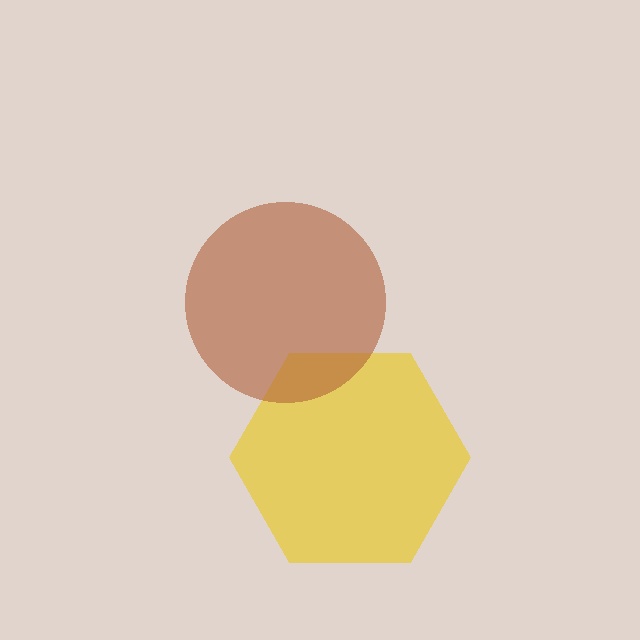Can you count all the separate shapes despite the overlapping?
Yes, there are 2 separate shapes.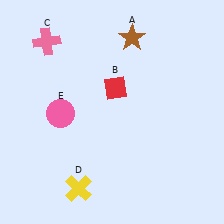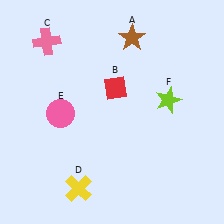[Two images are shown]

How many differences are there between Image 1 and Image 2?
There is 1 difference between the two images.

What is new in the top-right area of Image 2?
A lime star (F) was added in the top-right area of Image 2.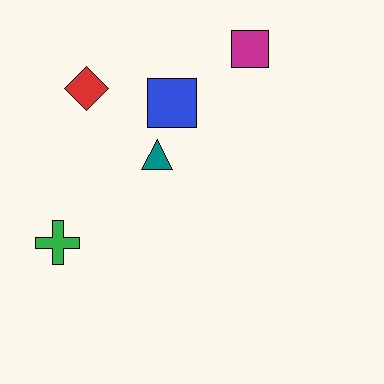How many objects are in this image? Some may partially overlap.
There are 5 objects.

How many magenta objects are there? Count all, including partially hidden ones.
There is 1 magenta object.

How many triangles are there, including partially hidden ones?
There is 1 triangle.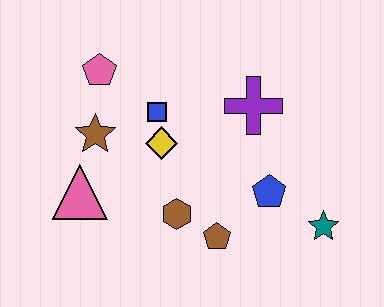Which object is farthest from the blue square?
The teal star is farthest from the blue square.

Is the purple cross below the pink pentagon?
Yes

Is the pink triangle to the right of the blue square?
No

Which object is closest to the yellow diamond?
The blue square is closest to the yellow diamond.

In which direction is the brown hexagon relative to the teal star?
The brown hexagon is to the left of the teal star.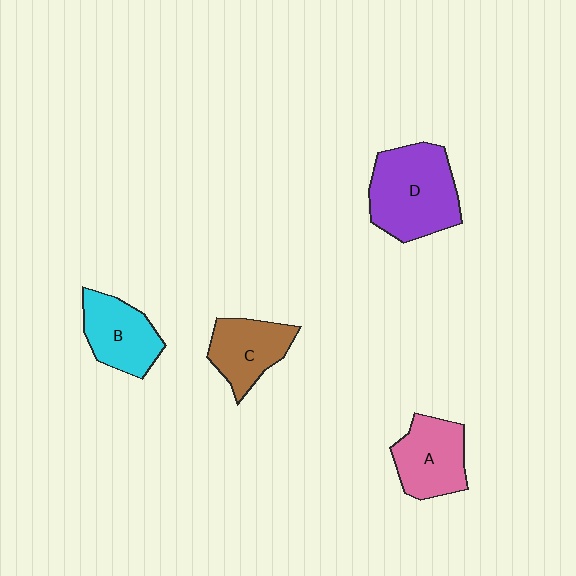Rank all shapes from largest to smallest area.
From largest to smallest: D (purple), A (pink), B (cyan), C (brown).